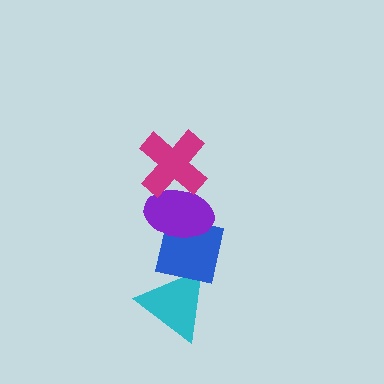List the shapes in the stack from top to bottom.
From top to bottom: the magenta cross, the purple ellipse, the blue square, the cyan triangle.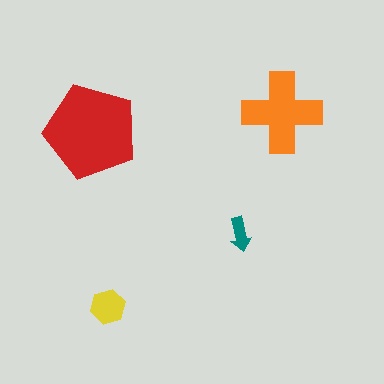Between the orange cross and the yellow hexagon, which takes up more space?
The orange cross.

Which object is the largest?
The red pentagon.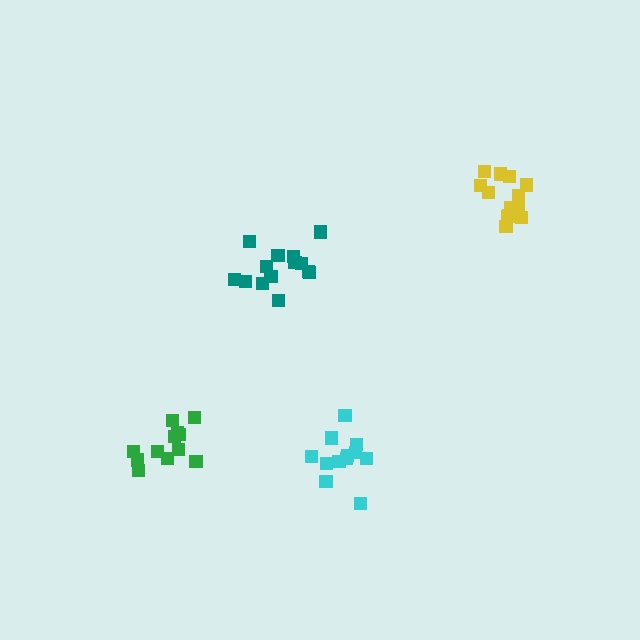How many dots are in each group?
Group 1: 12 dots, Group 2: 13 dots, Group 3: 14 dots, Group 4: 12 dots (51 total).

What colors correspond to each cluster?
The clusters are colored: green, yellow, teal, cyan.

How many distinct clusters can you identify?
There are 4 distinct clusters.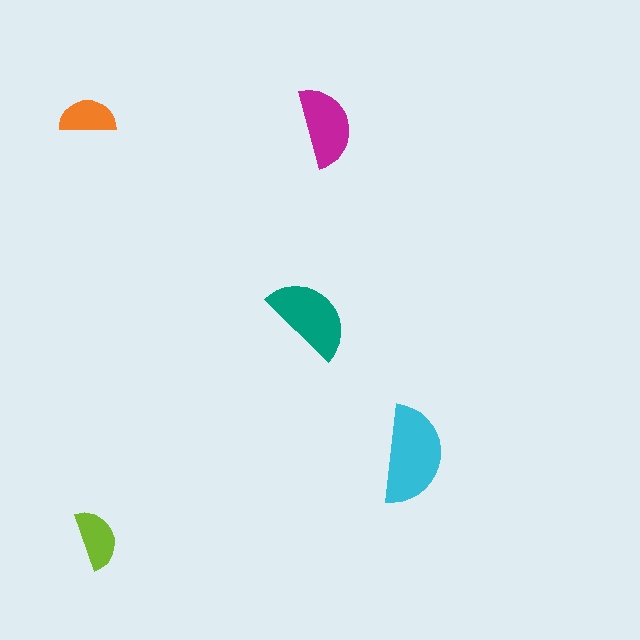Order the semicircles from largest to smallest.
the cyan one, the teal one, the magenta one, the lime one, the orange one.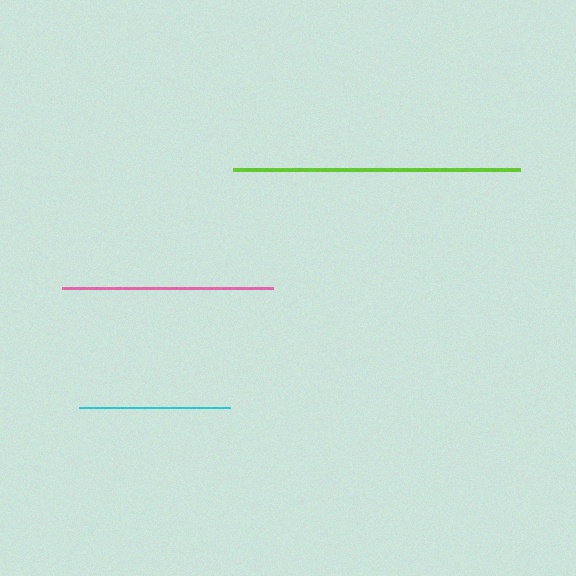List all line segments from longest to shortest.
From longest to shortest: lime, pink, cyan.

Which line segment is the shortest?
The cyan line is the shortest at approximately 150 pixels.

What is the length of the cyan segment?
The cyan segment is approximately 150 pixels long.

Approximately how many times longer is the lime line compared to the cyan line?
The lime line is approximately 1.9 times the length of the cyan line.